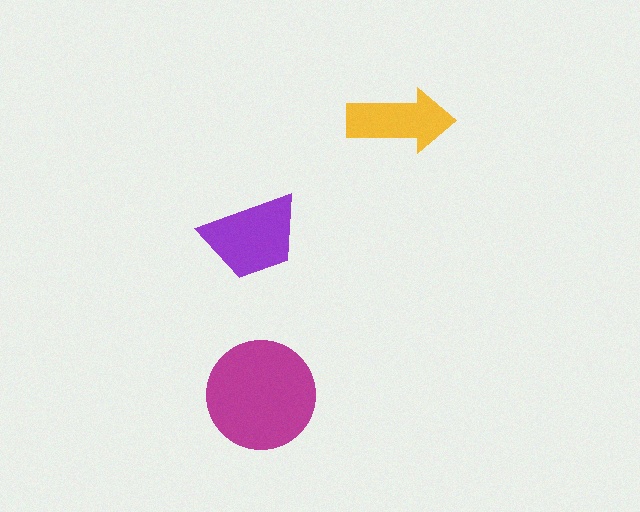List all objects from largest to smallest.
The magenta circle, the purple trapezoid, the yellow arrow.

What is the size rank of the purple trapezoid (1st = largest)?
2nd.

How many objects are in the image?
There are 3 objects in the image.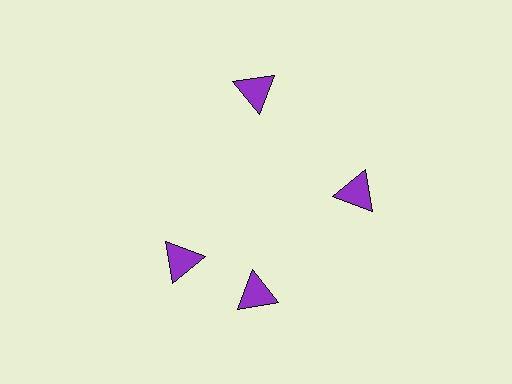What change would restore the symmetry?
The symmetry would be restored by rotating it back into even spacing with its neighbors so that all 4 triangles sit at equal angles and equal distance from the center.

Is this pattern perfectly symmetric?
No. The 4 purple triangles are arranged in a ring, but one element near the 9 o'clock position is rotated out of alignment along the ring, breaking the 4-fold rotational symmetry.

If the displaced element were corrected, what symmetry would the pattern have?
It would have 4-fold rotational symmetry — the pattern would map onto itself every 90 degrees.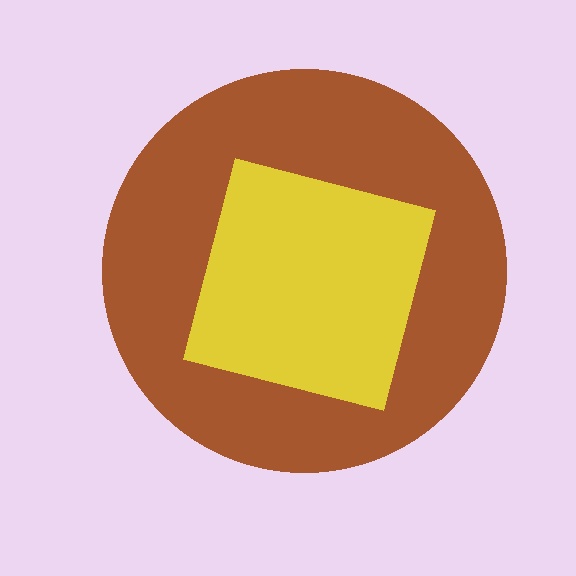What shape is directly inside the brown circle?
The yellow square.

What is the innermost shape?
The yellow square.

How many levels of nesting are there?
2.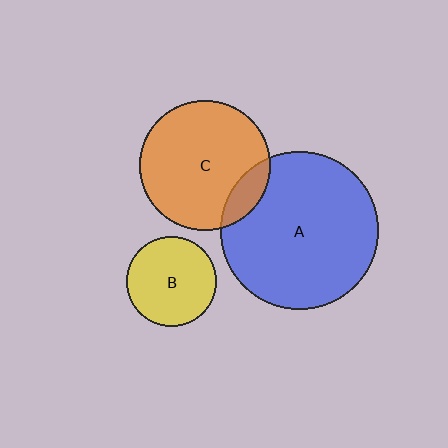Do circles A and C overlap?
Yes.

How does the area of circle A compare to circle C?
Approximately 1.5 times.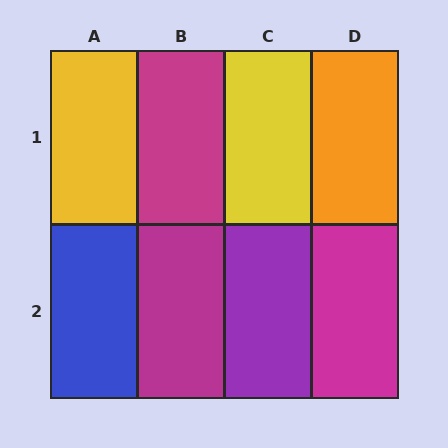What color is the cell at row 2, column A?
Blue.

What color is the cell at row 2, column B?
Magenta.